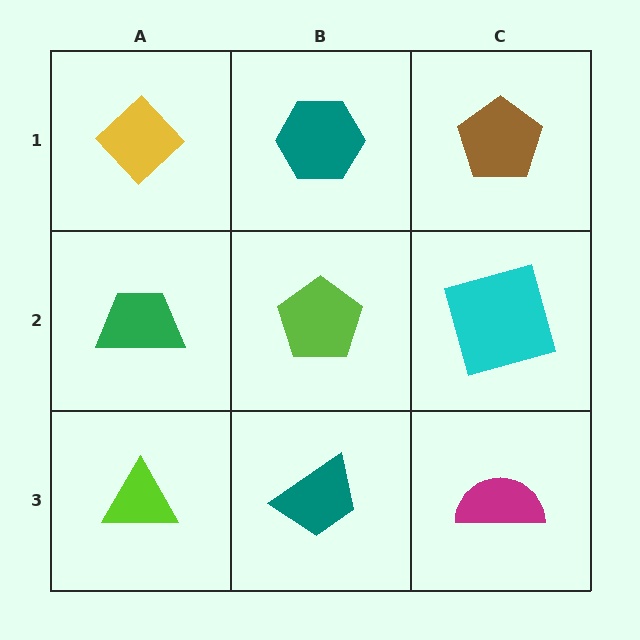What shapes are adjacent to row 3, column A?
A green trapezoid (row 2, column A), a teal trapezoid (row 3, column B).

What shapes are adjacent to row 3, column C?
A cyan square (row 2, column C), a teal trapezoid (row 3, column B).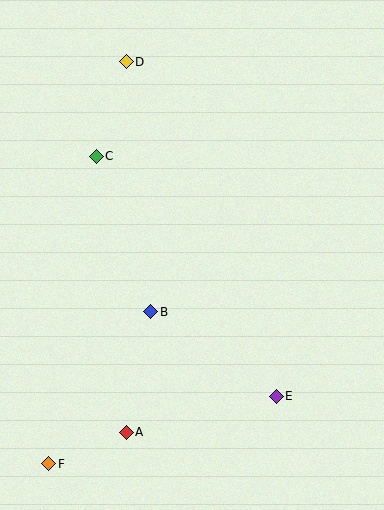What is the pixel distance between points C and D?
The distance between C and D is 99 pixels.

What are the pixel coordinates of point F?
Point F is at (49, 464).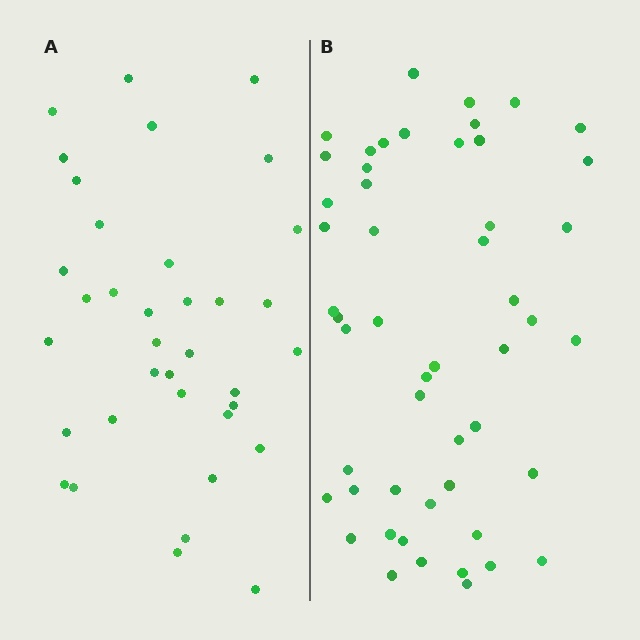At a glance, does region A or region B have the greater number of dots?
Region B (the right region) has more dots.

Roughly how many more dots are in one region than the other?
Region B has approximately 15 more dots than region A.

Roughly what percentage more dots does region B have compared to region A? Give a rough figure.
About 40% more.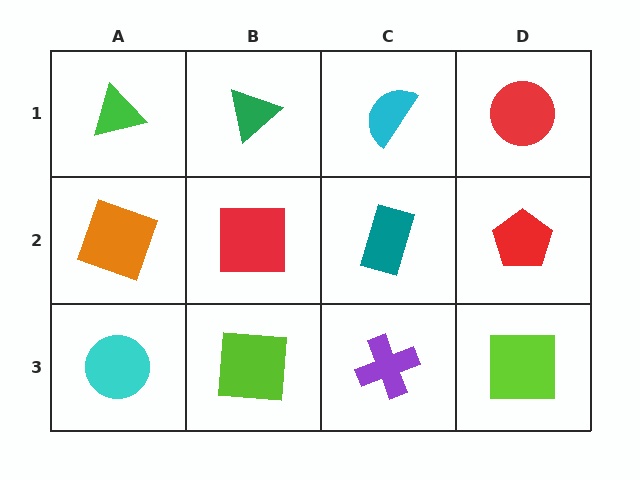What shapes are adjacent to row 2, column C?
A cyan semicircle (row 1, column C), a purple cross (row 3, column C), a red square (row 2, column B), a red pentagon (row 2, column D).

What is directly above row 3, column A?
An orange square.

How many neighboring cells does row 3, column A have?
2.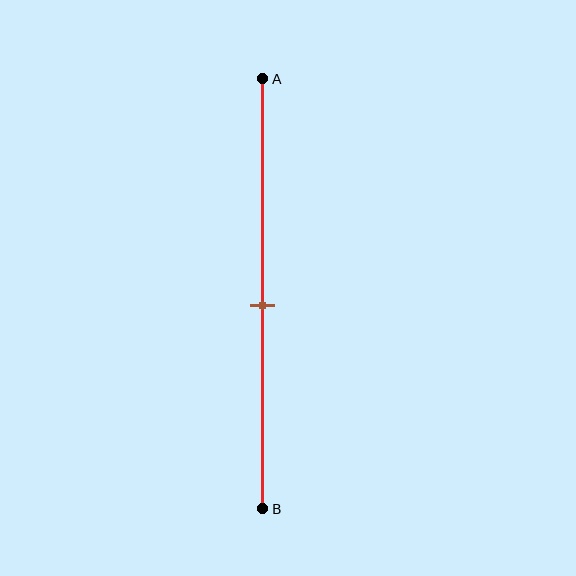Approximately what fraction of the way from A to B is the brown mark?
The brown mark is approximately 55% of the way from A to B.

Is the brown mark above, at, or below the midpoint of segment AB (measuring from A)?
The brown mark is approximately at the midpoint of segment AB.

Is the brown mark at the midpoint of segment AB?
Yes, the mark is approximately at the midpoint.